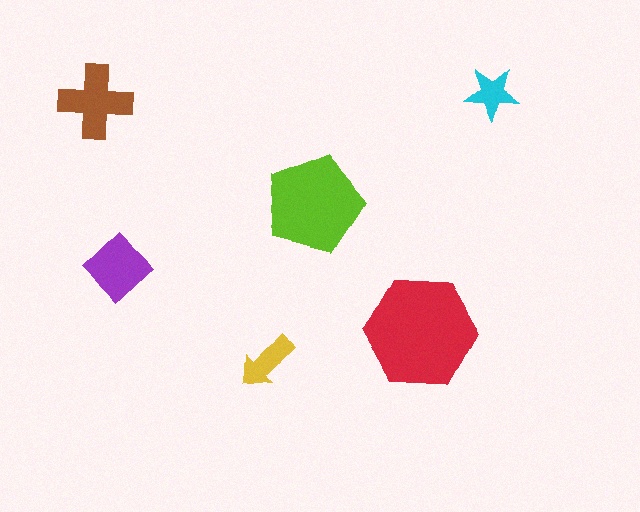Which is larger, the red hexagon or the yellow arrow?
The red hexagon.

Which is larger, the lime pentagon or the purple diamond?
The lime pentagon.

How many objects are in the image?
There are 6 objects in the image.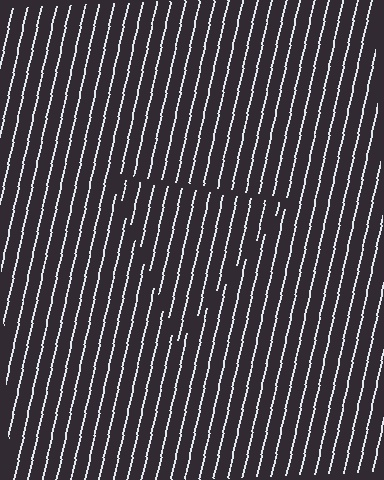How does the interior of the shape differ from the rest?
The interior of the shape contains the same grating, shifted by half a period — the contour is defined by the phase discontinuity where line-ends from the inner and outer gratings abut.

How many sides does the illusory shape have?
3 sides — the line-ends trace a triangle.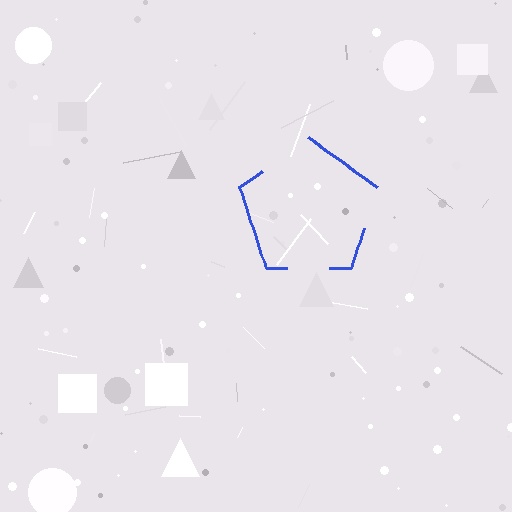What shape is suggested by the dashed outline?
The dashed outline suggests a pentagon.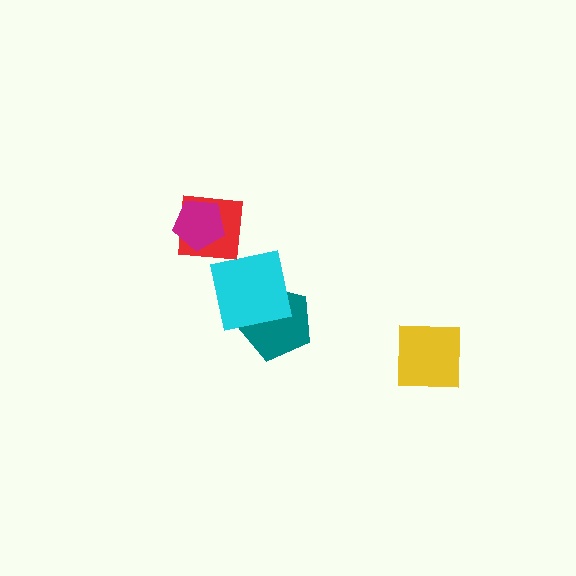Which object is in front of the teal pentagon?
The cyan square is in front of the teal pentagon.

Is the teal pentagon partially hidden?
Yes, it is partially covered by another shape.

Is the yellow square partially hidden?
No, no other shape covers it.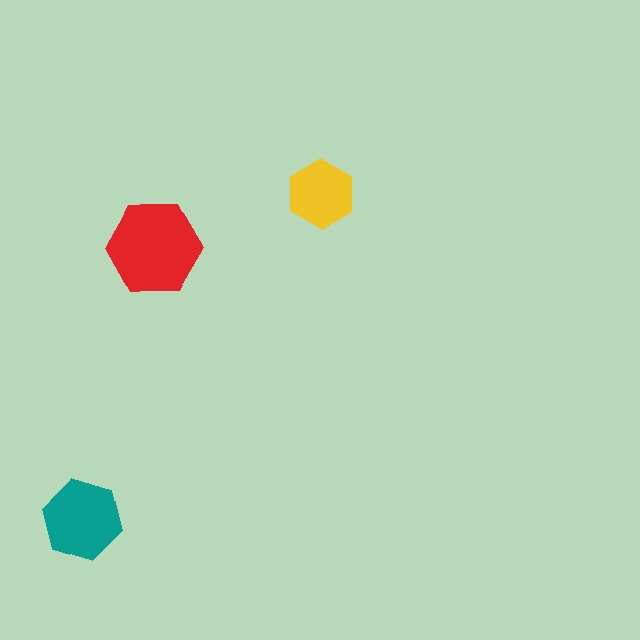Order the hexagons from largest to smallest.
the red one, the teal one, the yellow one.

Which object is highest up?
The yellow hexagon is topmost.